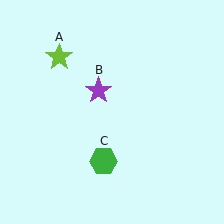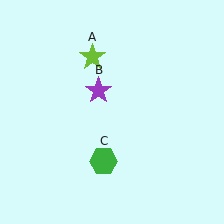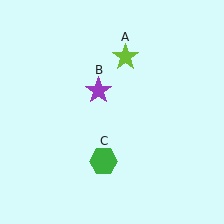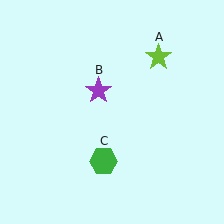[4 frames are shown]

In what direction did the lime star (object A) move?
The lime star (object A) moved right.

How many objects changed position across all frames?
1 object changed position: lime star (object A).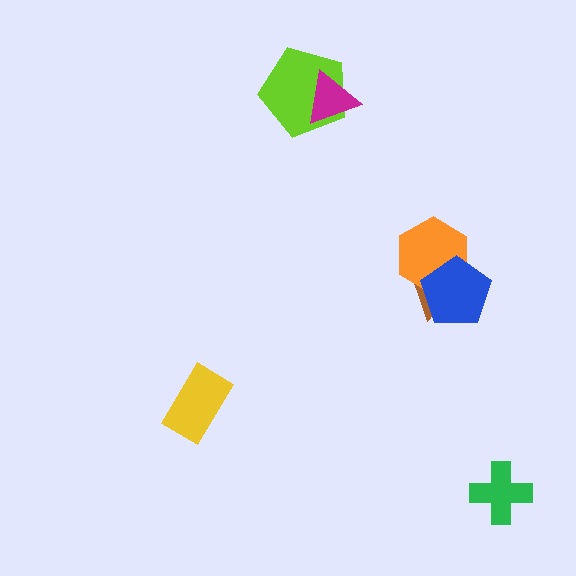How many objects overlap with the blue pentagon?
2 objects overlap with the blue pentagon.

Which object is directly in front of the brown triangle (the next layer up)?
The orange hexagon is directly in front of the brown triangle.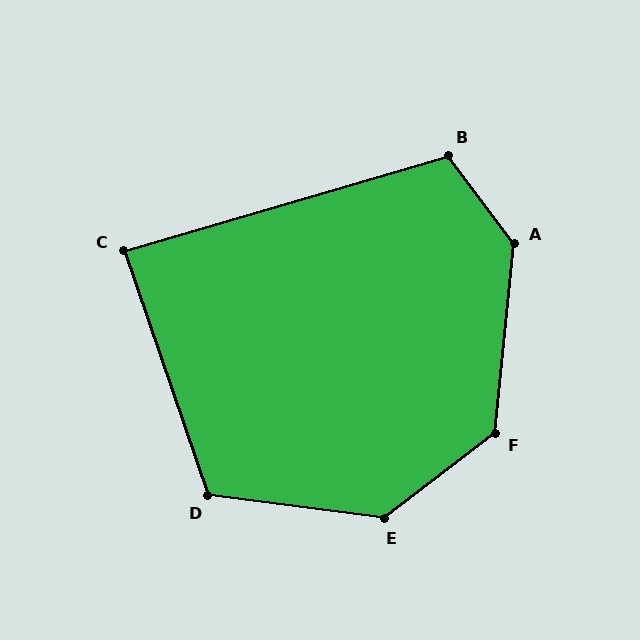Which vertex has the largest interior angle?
A, at approximately 137 degrees.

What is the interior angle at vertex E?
Approximately 135 degrees (obtuse).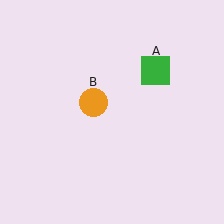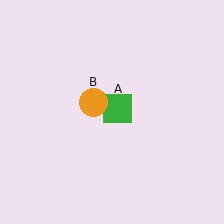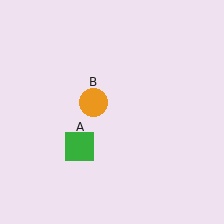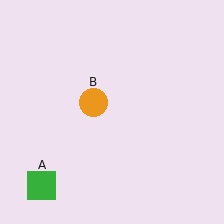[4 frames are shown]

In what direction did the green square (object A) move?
The green square (object A) moved down and to the left.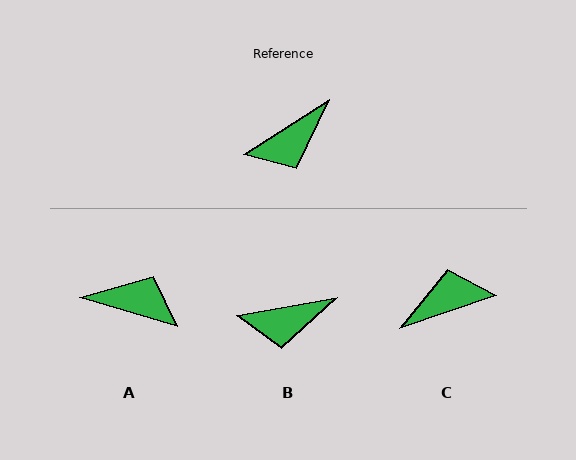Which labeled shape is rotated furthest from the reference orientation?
C, about 166 degrees away.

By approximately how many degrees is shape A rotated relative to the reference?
Approximately 131 degrees counter-clockwise.